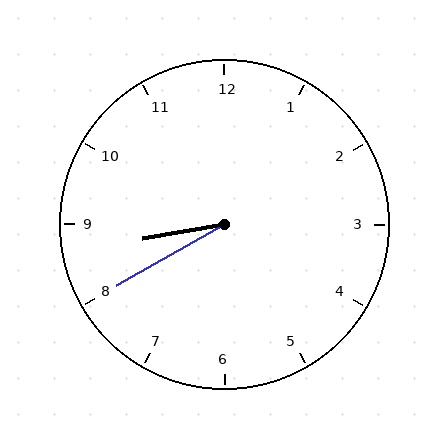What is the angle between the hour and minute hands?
Approximately 20 degrees.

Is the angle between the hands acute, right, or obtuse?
It is acute.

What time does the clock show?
8:40.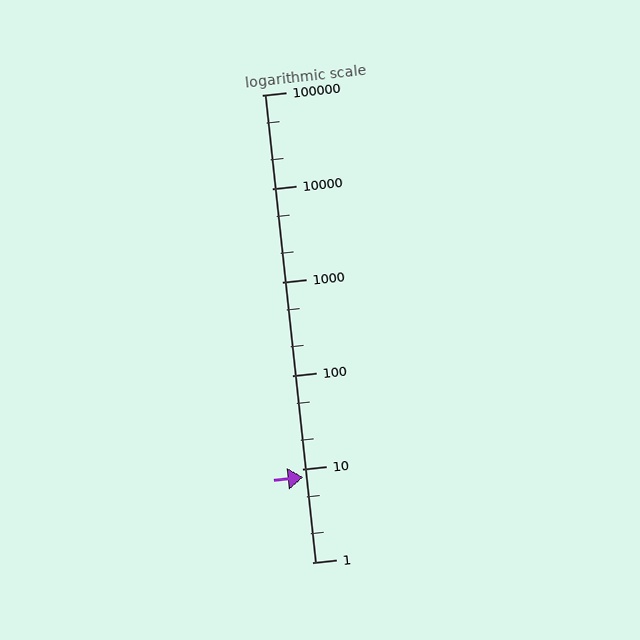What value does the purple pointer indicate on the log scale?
The pointer indicates approximately 8.2.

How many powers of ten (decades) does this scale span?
The scale spans 5 decades, from 1 to 100000.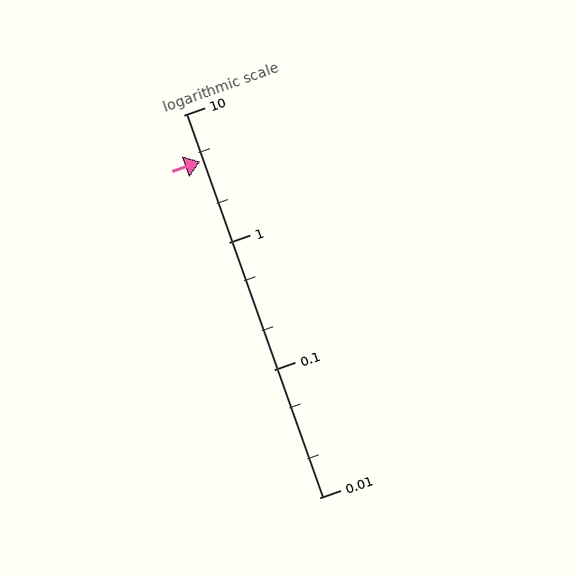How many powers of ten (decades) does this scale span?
The scale spans 3 decades, from 0.01 to 10.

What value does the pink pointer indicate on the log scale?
The pointer indicates approximately 4.3.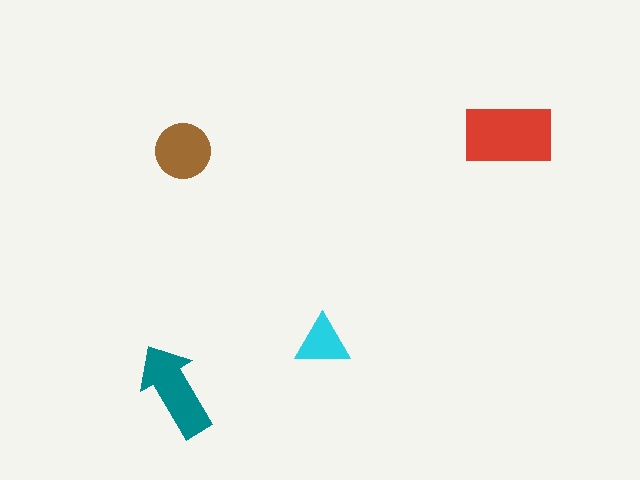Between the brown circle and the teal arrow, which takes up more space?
The teal arrow.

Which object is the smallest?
The cyan triangle.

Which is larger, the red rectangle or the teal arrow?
The red rectangle.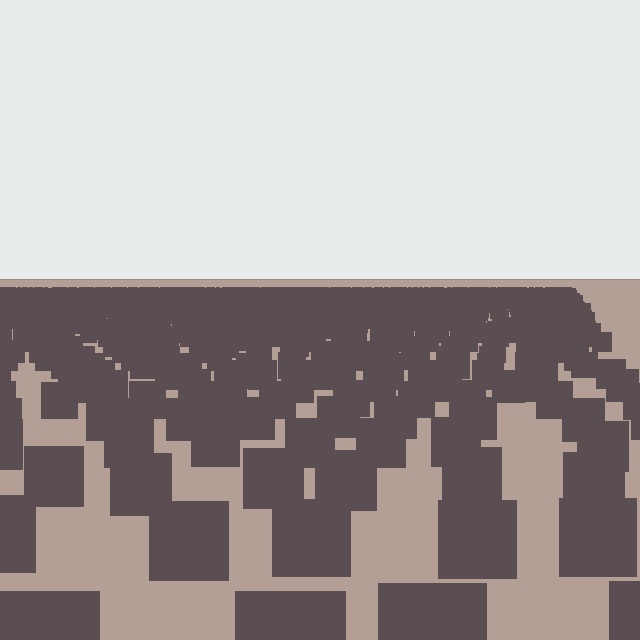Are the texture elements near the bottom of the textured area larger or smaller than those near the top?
Larger. Near the bottom, elements are closer to the viewer and appear at a bigger on-screen size.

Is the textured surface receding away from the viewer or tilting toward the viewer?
The surface is receding away from the viewer. Texture elements get smaller and denser toward the top.